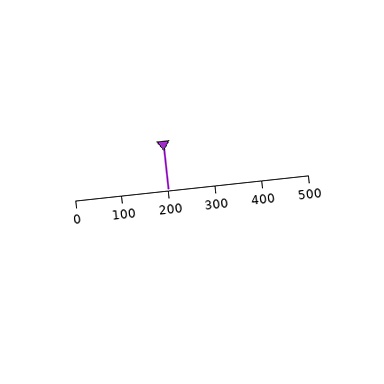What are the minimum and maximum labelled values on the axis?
The axis runs from 0 to 500.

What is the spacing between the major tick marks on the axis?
The major ticks are spaced 100 apart.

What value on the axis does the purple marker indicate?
The marker indicates approximately 200.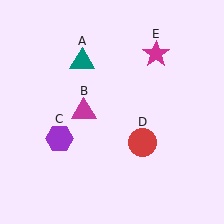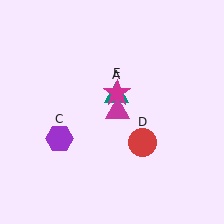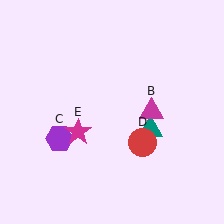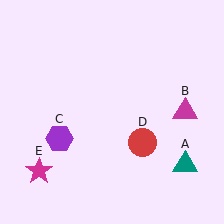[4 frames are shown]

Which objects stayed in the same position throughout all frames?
Purple hexagon (object C) and red circle (object D) remained stationary.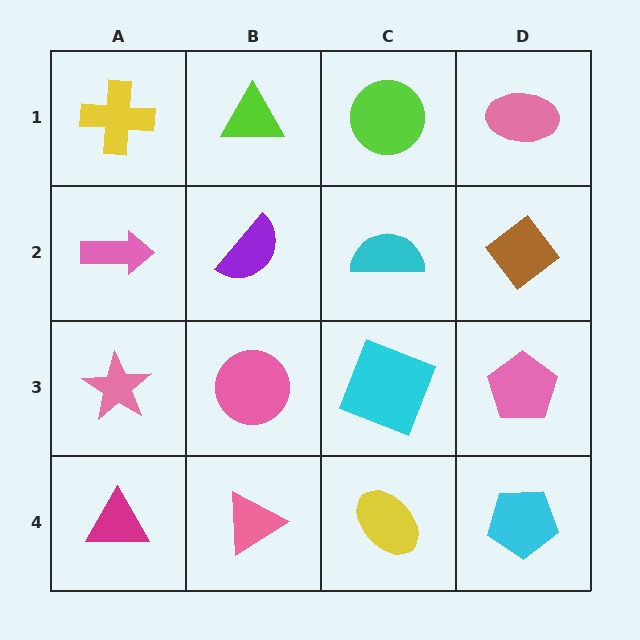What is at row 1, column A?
A yellow cross.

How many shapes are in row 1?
4 shapes.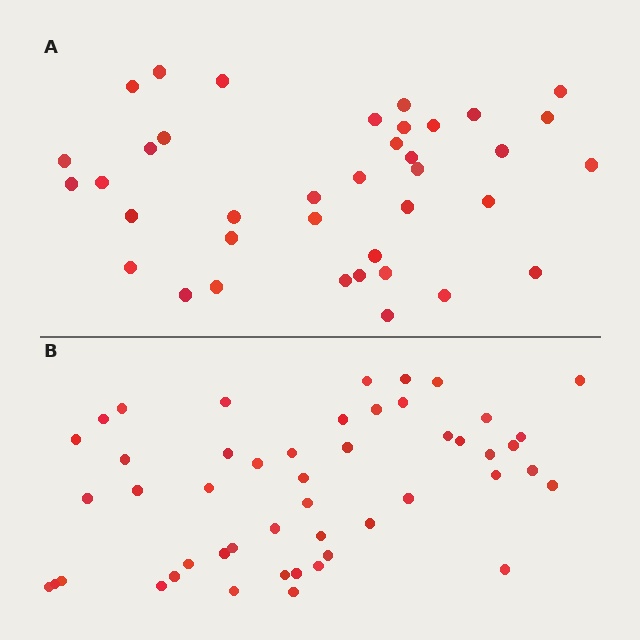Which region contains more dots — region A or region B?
Region B (the bottom region) has more dots.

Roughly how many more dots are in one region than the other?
Region B has roughly 12 or so more dots than region A.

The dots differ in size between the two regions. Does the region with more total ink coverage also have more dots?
No. Region A has more total ink coverage because its dots are larger, but region B actually contains more individual dots. Total area can be misleading — the number of items is what matters here.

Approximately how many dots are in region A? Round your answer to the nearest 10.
About 40 dots. (The exact count is 38, which rounds to 40.)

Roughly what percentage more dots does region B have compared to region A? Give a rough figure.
About 30% more.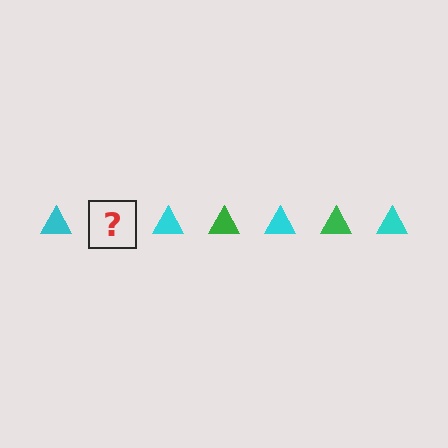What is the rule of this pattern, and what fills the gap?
The rule is that the pattern cycles through cyan, green triangles. The gap should be filled with a green triangle.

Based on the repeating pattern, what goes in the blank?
The blank should be a green triangle.